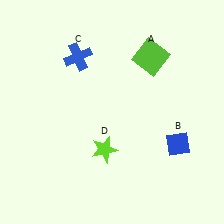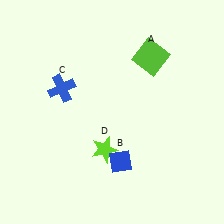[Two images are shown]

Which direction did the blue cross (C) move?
The blue cross (C) moved down.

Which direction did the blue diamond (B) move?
The blue diamond (B) moved left.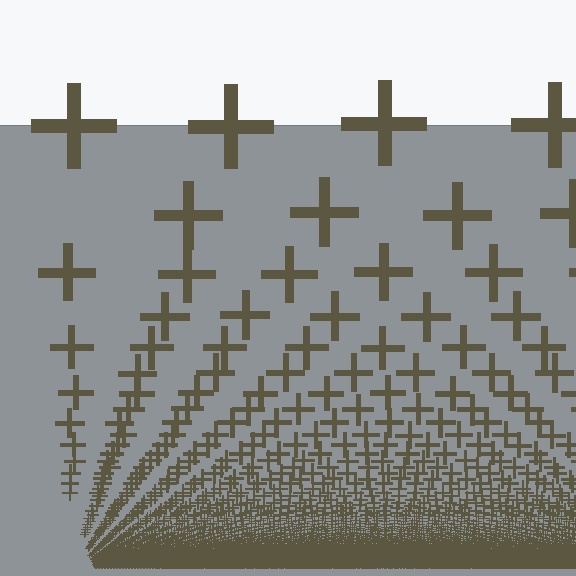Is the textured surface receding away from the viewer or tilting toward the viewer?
The surface appears to tilt toward the viewer. Texture elements get larger and sparser toward the top.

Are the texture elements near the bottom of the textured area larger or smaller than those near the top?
Smaller. The gradient is inverted — elements near the bottom are smaller and denser.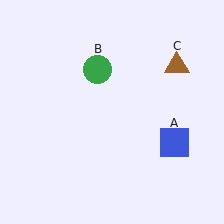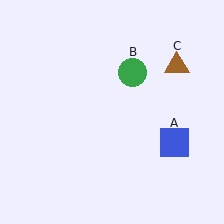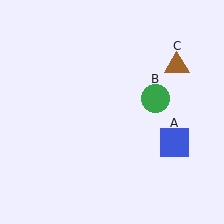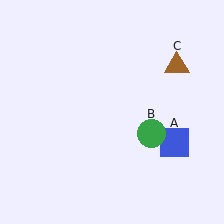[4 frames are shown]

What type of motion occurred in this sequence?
The green circle (object B) rotated clockwise around the center of the scene.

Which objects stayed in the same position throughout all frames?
Blue square (object A) and brown triangle (object C) remained stationary.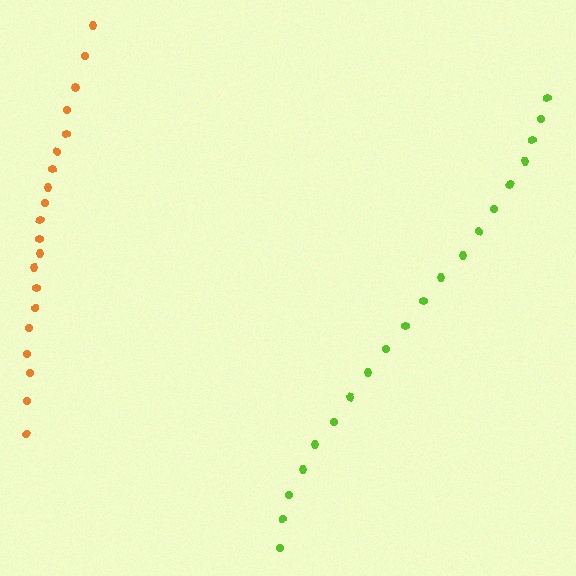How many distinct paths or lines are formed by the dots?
There are 2 distinct paths.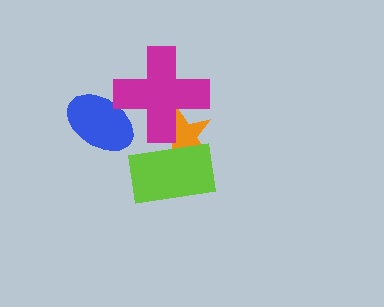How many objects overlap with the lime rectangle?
1 object overlaps with the lime rectangle.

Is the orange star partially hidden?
Yes, it is partially covered by another shape.